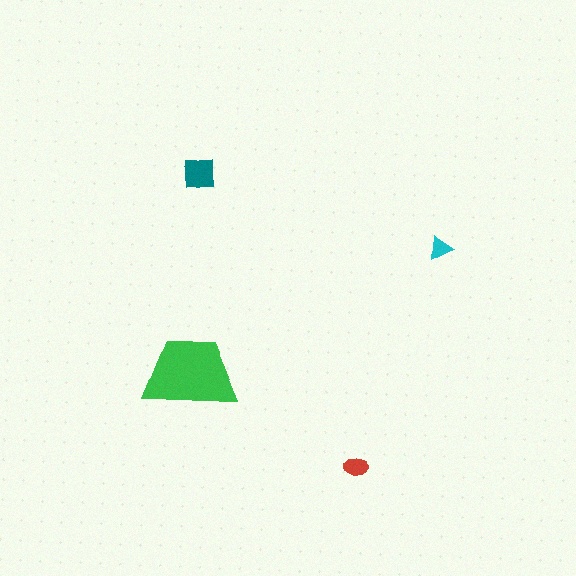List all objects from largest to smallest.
The green trapezoid, the teal square, the red ellipse, the cyan triangle.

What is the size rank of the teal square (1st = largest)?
2nd.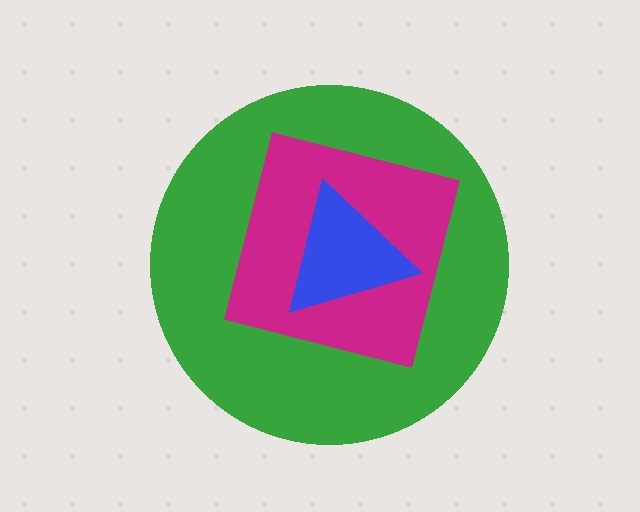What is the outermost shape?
The green circle.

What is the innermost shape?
The blue triangle.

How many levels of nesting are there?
3.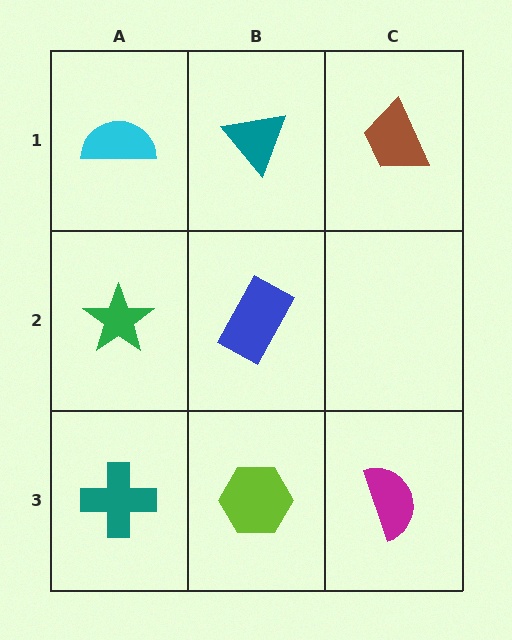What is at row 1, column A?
A cyan semicircle.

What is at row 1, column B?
A teal triangle.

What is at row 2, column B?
A blue rectangle.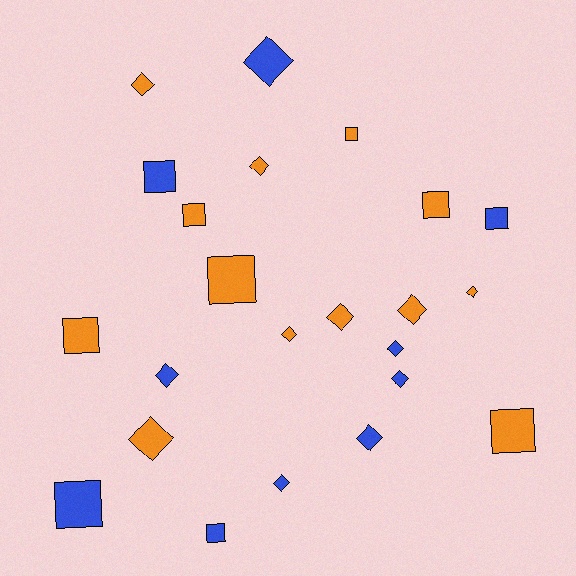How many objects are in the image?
There are 23 objects.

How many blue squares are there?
There are 4 blue squares.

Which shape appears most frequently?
Diamond, with 13 objects.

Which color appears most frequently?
Orange, with 13 objects.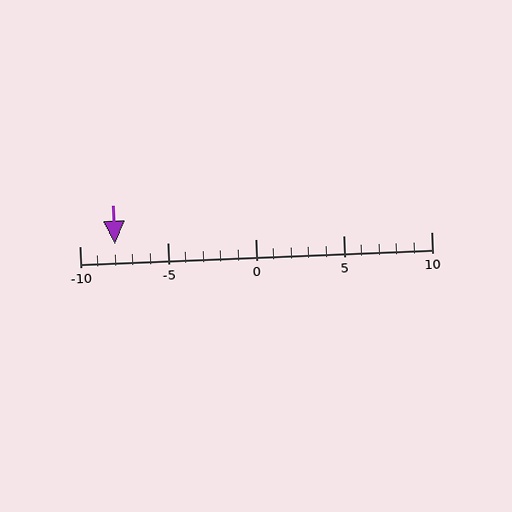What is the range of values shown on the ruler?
The ruler shows values from -10 to 10.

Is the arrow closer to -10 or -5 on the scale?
The arrow is closer to -10.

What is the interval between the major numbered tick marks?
The major tick marks are spaced 5 units apart.